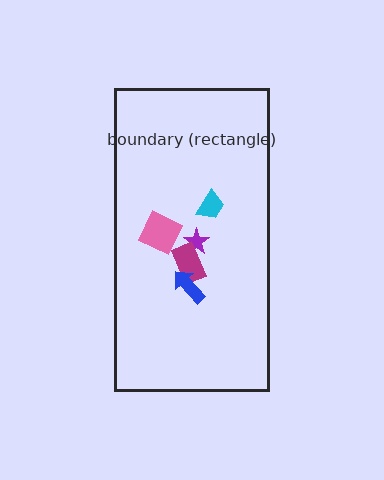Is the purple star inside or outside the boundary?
Inside.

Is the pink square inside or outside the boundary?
Inside.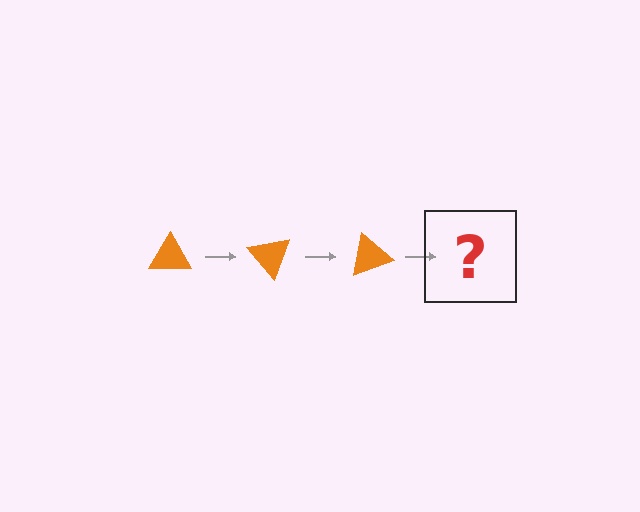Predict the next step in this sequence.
The next step is an orange triangle rotated 150 degrees.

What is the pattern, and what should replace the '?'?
The pattern is that the triangle rotates 50 degrees each step. The '?' should be an orange triangle rotated 150 degrees.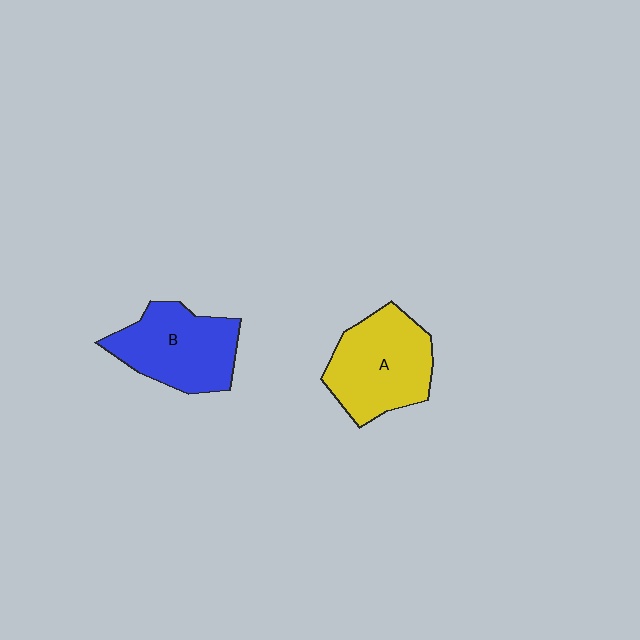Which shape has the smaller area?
Shape B (blue).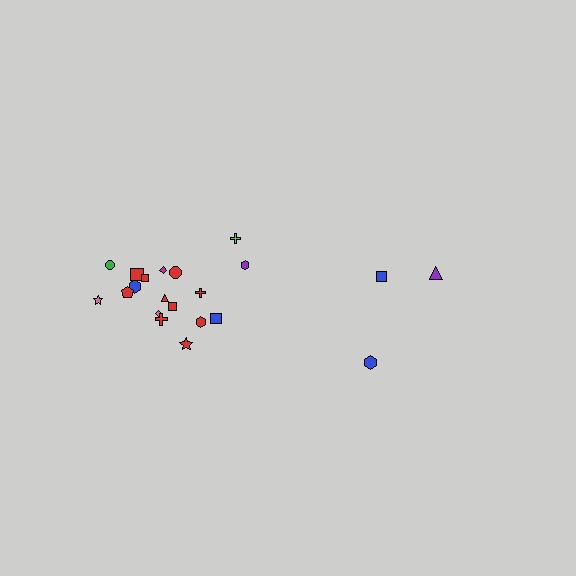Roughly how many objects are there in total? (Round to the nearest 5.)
Roughly 20 objects in total.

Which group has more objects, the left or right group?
The left group.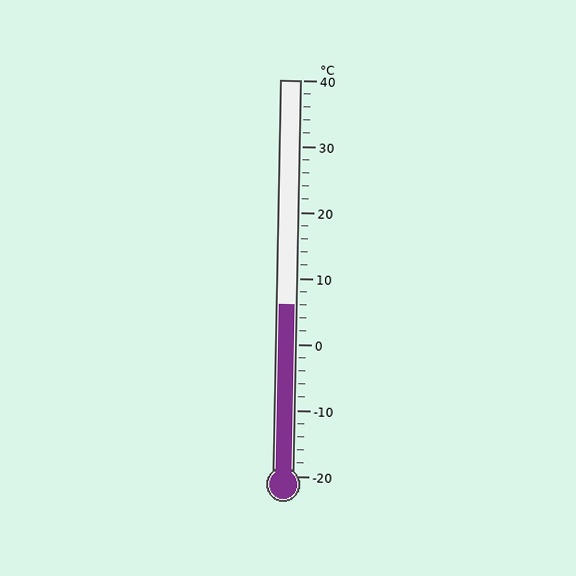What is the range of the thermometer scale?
The thermometer scale ranges from -20°C to 40°C.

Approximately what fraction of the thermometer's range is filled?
The thermometer is filled to approximately 45% of its range.